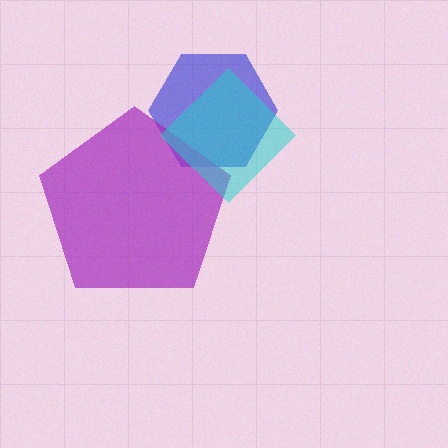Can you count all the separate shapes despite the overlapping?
Yes, there are 3 separate shapes.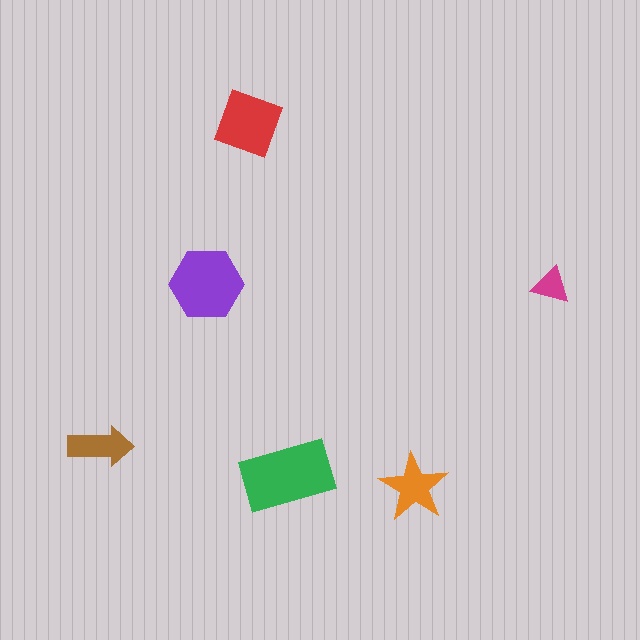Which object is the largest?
The green rectangle.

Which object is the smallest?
The magenta triangle.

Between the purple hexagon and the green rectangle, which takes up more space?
The green rectangle.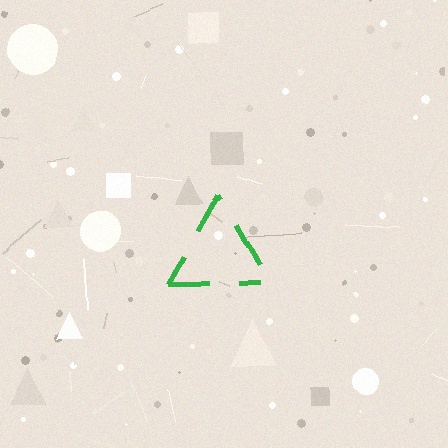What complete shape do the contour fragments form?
The contour fragments form a triangle.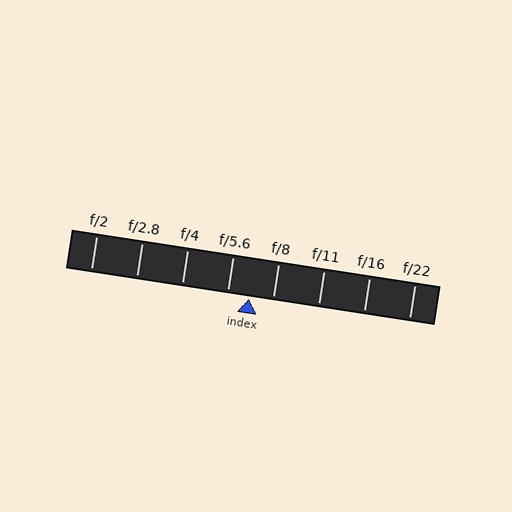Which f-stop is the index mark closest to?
The index mark is closest to f/5.6.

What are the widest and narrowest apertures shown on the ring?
The widest aperture shown is f/2 and the narrowest is f/22.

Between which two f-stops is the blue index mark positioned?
The index mark is between f/5.6 and f/8.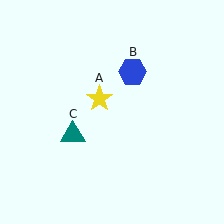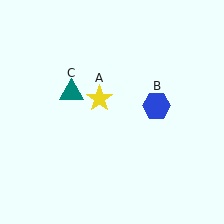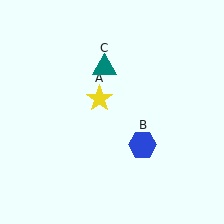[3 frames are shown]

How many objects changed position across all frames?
2 objects changed position: blue hexagon (object B), teal triangle (object C).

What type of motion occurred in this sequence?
The blue hexagon (object B), teal triangle (object C) rotated clockwise around the center of the scene.